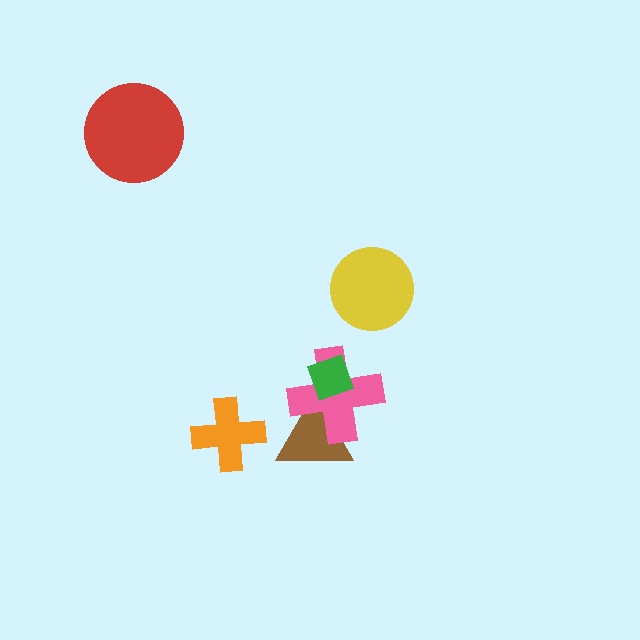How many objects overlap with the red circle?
0 objects overlap with the red circle.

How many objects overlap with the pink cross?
2 objects overlap with the pink cross.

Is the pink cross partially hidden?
Yes, it is partially covered by another shape.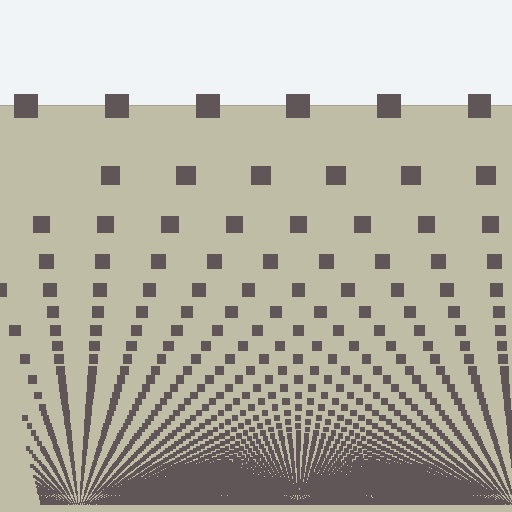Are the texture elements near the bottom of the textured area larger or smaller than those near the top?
Smaller. The gradient is inverted — elements near the bottom are smaller and denser.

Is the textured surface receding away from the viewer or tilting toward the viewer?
The surface appears to tilt toward the viewer. Texture elements get larger and sparser toward the top.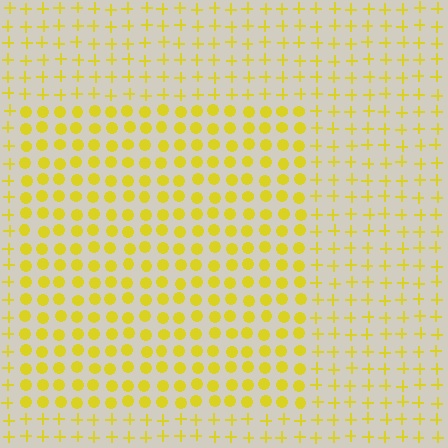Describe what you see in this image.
The image is filled with small yellow elements arranged in a uniform grid. A rectangle-shaped region contains circles, while the surrounding area contains plus signs. The boundary is defined purely by the change in element shape.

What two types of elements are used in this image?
The image uses circles inside the rectangle region and plus signs outside it.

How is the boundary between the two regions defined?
The boundary is defined by a change in element shape: circles inside vs. plus signs outside. All elements share the same color and spacing.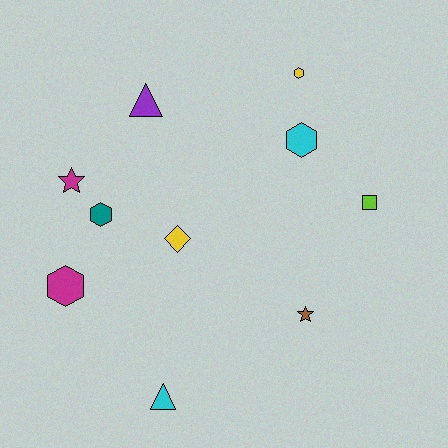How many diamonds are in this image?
There is 1 diamond.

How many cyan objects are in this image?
There are 2 cyan objects.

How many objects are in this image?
There are 10 objects.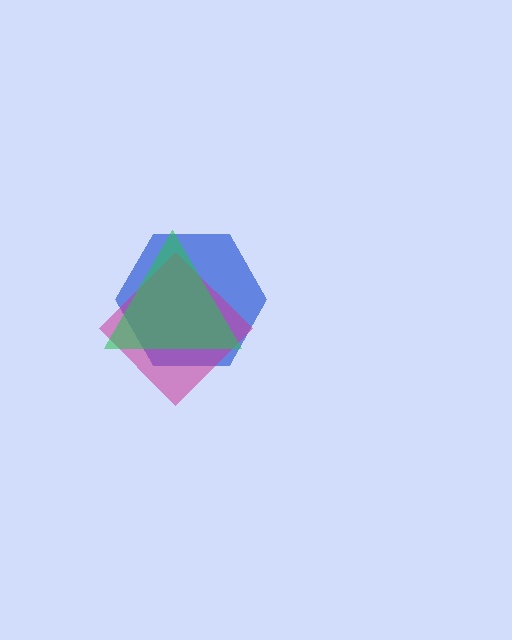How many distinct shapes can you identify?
There are 3 distinct shapes: a blue hexagon, a magenta diamond, a green triangle.